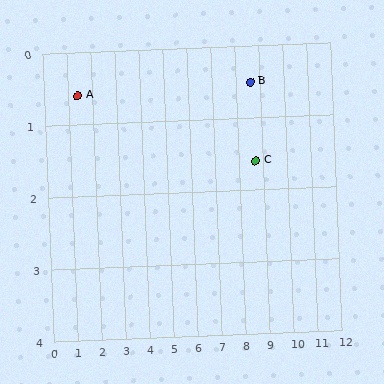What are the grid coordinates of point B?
Point B is at approximately (8.6, 0.5).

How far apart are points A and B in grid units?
Points A and B are about 7.2 grid units apart.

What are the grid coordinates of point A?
Point A is at approximately (1.4, 0.6).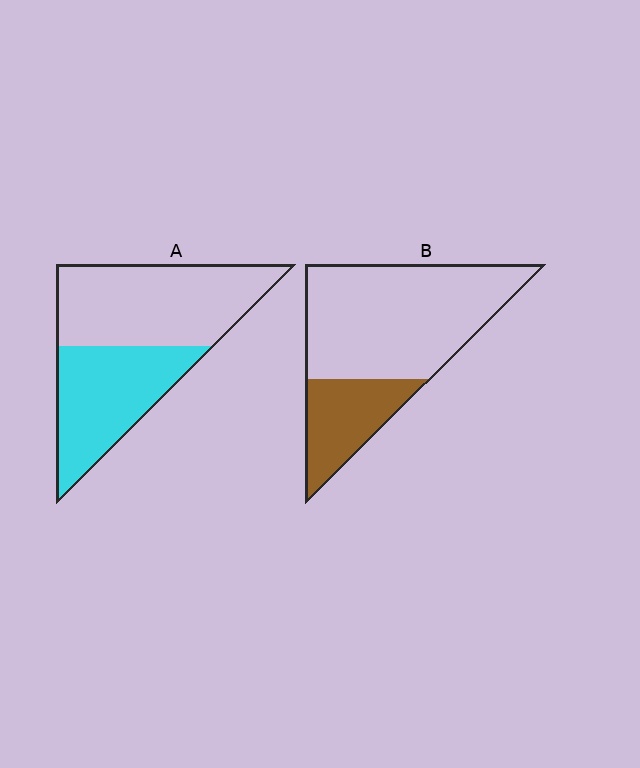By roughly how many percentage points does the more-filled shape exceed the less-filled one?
By roughly 15 percentage points (A over B).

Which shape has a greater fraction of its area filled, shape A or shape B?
Shape A.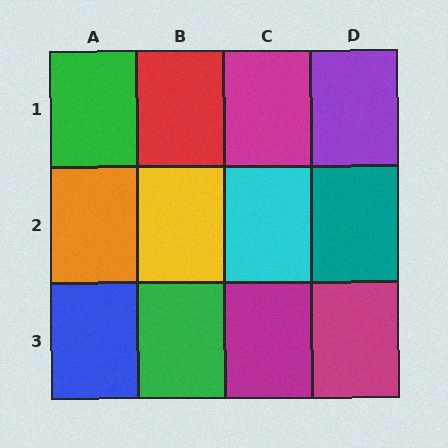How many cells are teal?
1 cell is teal.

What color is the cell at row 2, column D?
Teal.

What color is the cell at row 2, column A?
Orange.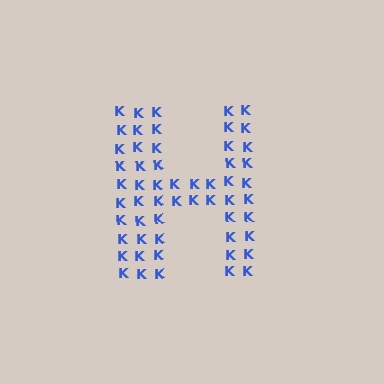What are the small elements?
The small elements are letter K's.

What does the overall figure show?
The overall figure shows the letter H.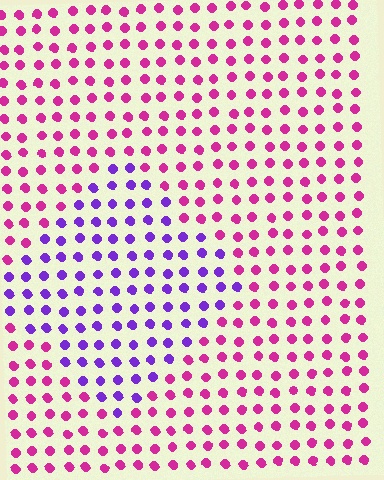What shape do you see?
I see a diamond.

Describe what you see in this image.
The image is filled with small magenta elements in a uniform arrangement. A diamond-shaped region is visible where the elements are tinted to a slightly different hue, forming a subtle color boundary.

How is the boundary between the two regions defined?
The boundary is defined purely by a slight shift in hue (about 51 degrees). Spacing, size, and orientation are identical on both sides.